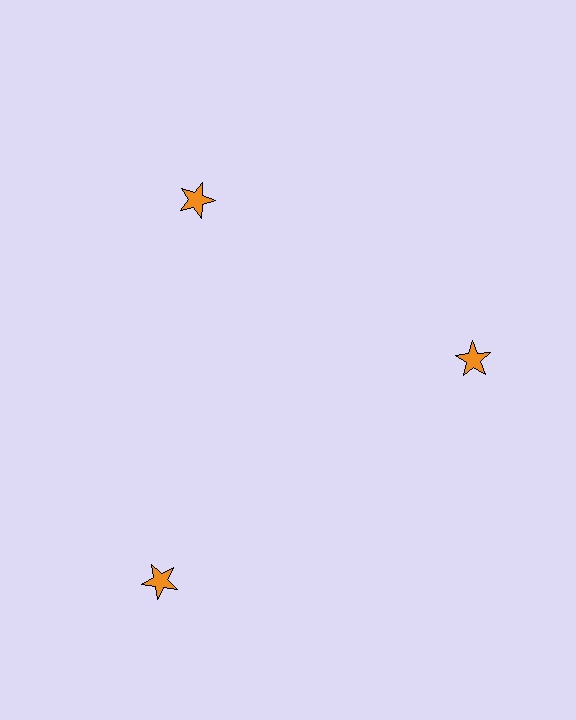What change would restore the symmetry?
The symmetry would be restored by moving it inward, back onto the ring so that all 3 stars sit at equal angles and equal distance from the center.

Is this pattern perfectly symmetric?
No. The 3 orange stars are arranged in a ring, but one element near the 7 o'clock position is pushed outward from the center, breaking the 3-fold rotational symmetry.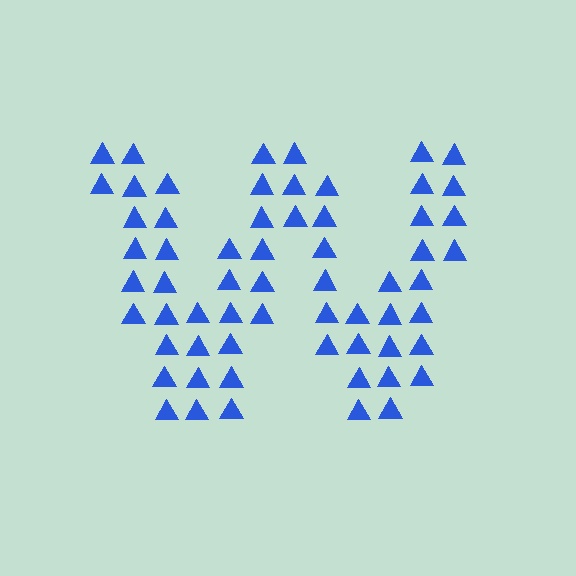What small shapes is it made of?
It is made of small triangles.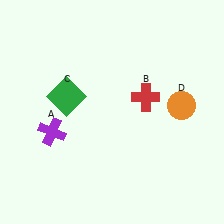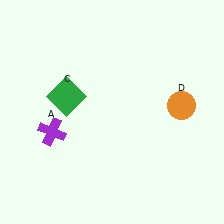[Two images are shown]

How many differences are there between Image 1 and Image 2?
There is 1 difference between the two images.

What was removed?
The red cross (B) was removed in Image 2.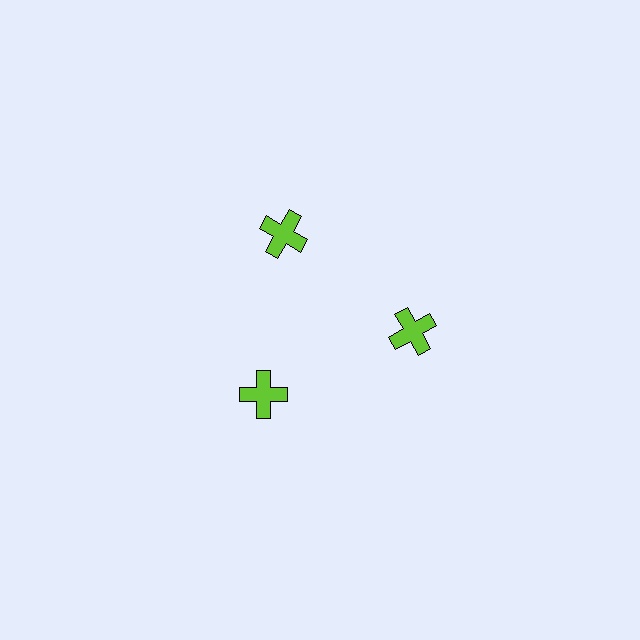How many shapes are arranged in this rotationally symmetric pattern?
There are 3 shapes, arranged in 3 groups of 1.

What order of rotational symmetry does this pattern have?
This pattern has 3-fold rotational symmetry.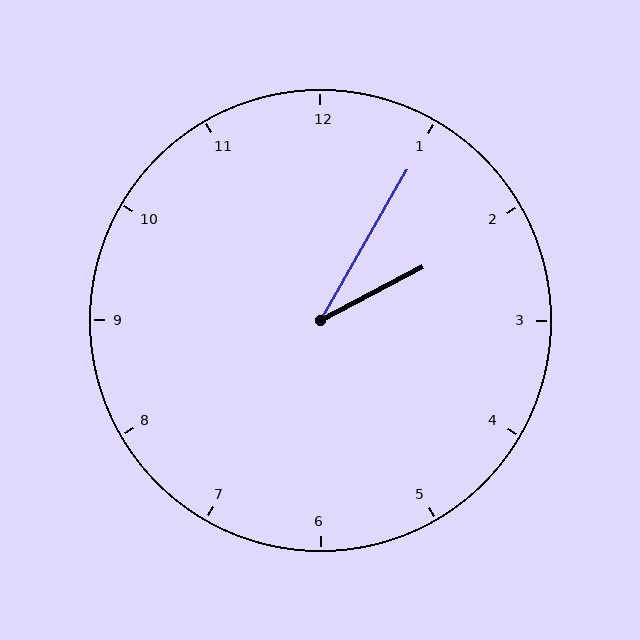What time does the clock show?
2:05.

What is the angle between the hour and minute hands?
Approximately 32 degrees.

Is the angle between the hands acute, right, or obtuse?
It is acute.